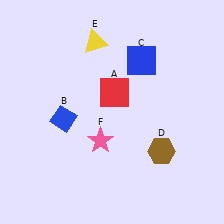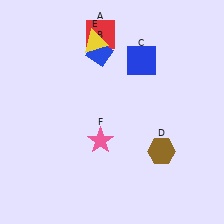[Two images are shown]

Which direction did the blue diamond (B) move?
The blue diamond (B) moved up.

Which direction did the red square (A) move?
The red square (A) moved up.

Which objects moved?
The objects that moved are: the red square (A), the blue diamond (B).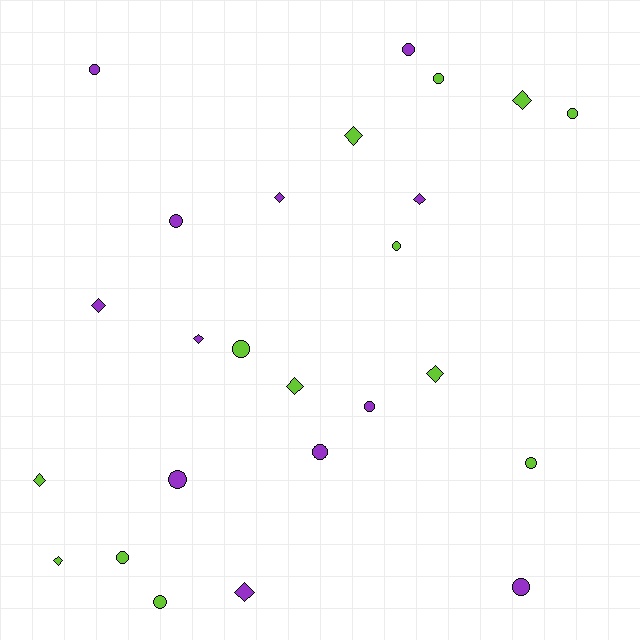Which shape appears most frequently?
Circle, with 14 objects.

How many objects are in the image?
There are 25 objects.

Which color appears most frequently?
Lime, with 13 objects.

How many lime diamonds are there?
There are 6 lime diamonds.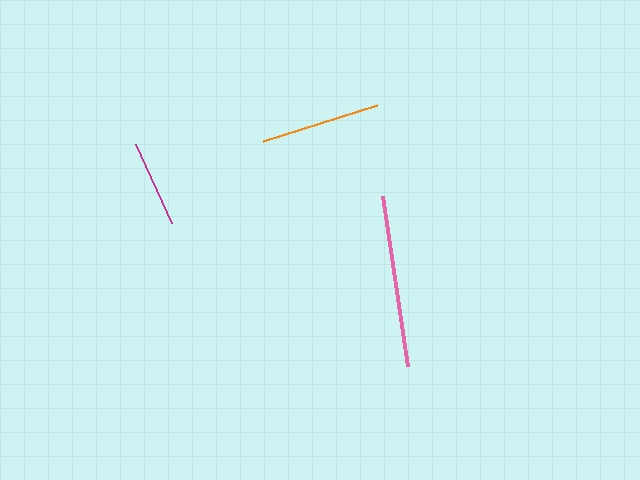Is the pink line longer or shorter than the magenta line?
The pink line is longer than the magenta line.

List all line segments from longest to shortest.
From longest to shortest: pink, orange, magenta.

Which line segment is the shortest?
The magenta line is the shortest at approximately 87 pixels.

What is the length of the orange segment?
The orange segment is approximately 120 pixels long.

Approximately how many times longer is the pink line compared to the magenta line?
The pink line is approximately 2.0 times the length of the magenta line.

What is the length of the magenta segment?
The magenta segment is approximately 87 pixels long.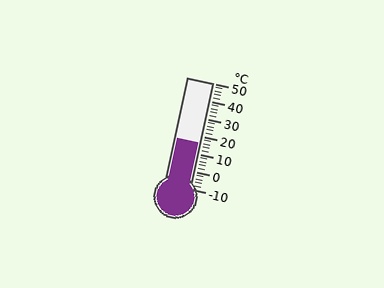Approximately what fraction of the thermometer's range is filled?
The thermometer is filled to approximately 45% of its range.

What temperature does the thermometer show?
The thermometer shows approximately 16°C.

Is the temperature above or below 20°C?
The temperature is below 20°C.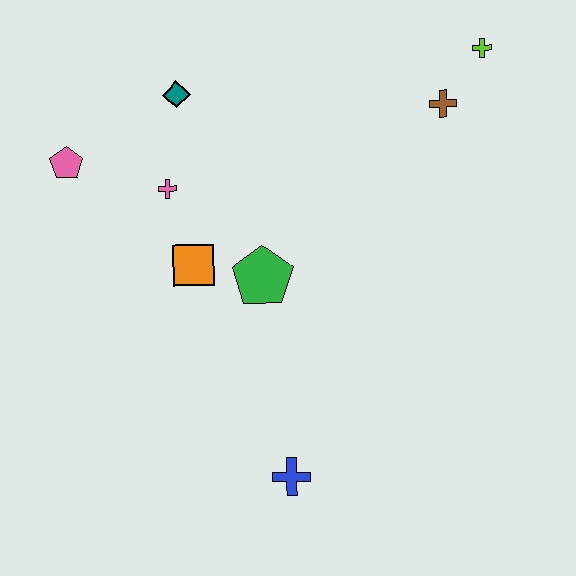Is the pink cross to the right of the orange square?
No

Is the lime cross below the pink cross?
No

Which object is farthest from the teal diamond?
The blue cross is farthest from the teal diamond.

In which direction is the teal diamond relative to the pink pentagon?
The teal diamond is to the right of the pink pentagon.